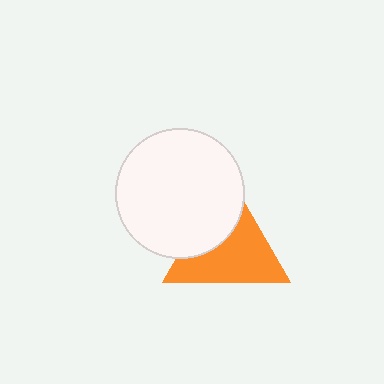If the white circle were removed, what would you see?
You would see the complete orange triangle.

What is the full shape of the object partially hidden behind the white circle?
The partially hidden object is an orange triangle.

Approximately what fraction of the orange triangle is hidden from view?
Roughly 36% of the orange triangle is hidden behind the white circle.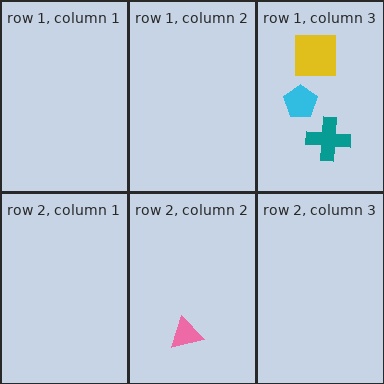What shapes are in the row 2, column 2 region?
The pink triangle.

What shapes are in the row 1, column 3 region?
The yellow square, the cyan pentagon, the teal cross.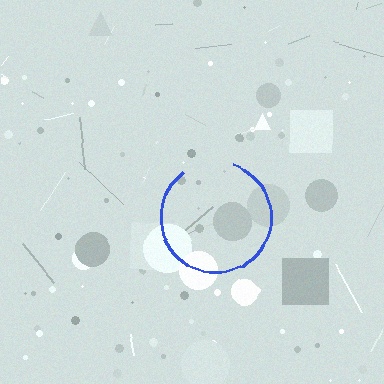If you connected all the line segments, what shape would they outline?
They would outline a circle.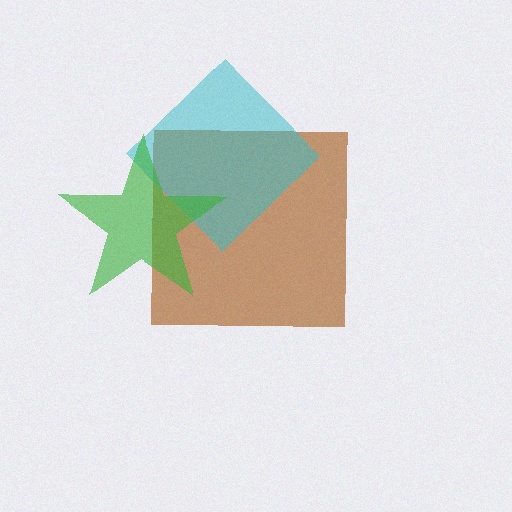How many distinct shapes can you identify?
There are 3 distinct shapes: a brown square, a cyan diamond, a green star.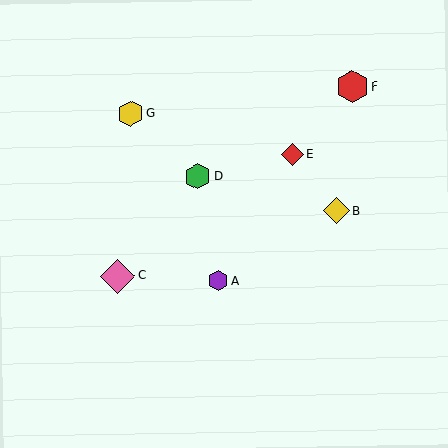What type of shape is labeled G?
Shape G is a yellow hexagon.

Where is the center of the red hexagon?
The center of the red hexagon is at (352, 87).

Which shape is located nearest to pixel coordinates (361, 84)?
The red hexagon (labeled F) at (352, 87) is nearest to that location.